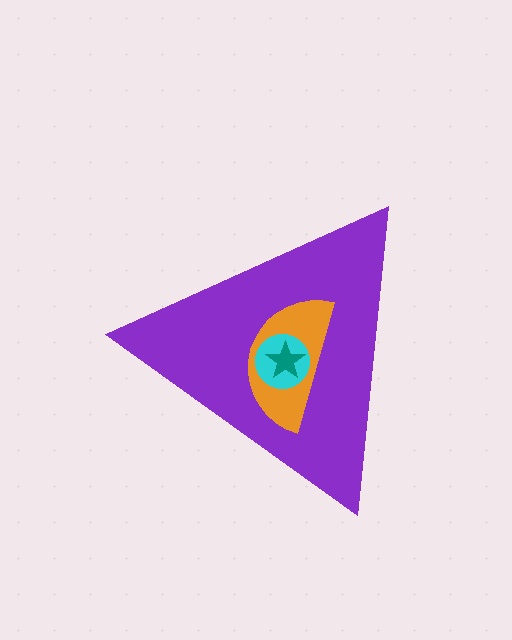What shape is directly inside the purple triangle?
The orange semicircle.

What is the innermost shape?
The teal star.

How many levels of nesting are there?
4.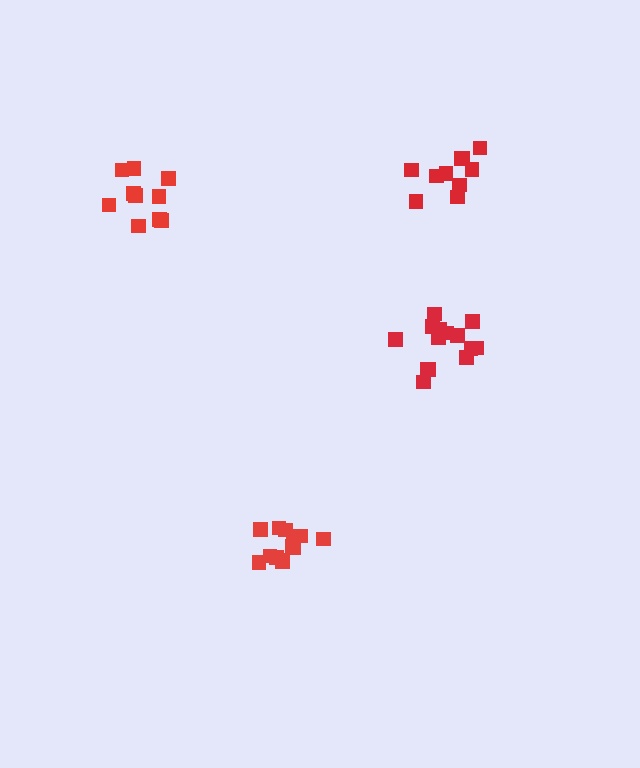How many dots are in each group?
Group 1: 10 dots, Group 2: 13 dots, Group 3: 14 dots, Group 4: 10 dots (47 total).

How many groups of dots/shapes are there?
There are 4 groups.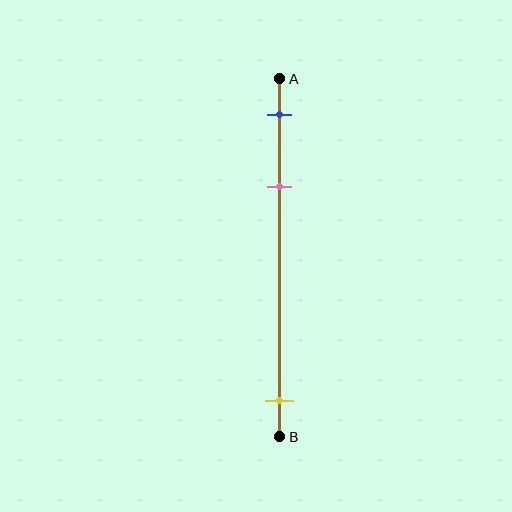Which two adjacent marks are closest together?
The blue and pink marks are the closest adjacent pair.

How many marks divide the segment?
There are 3 marks dividing the segment.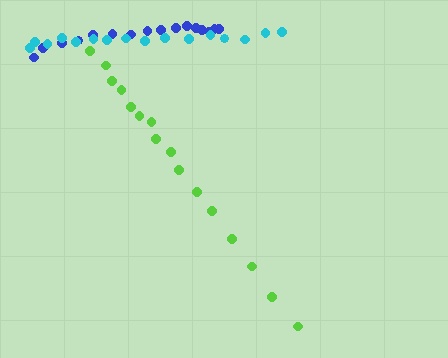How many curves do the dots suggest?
There are 3 distinct paths.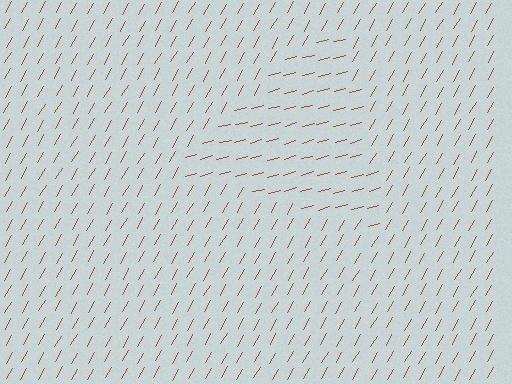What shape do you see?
I see a triangle.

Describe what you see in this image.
The image is filled with small brown line segments. A triangle region in the image has lines oriented differently from the surrounding lines, creating a visible texture boundary.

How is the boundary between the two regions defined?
The boundary is defined purely by a change in line orientation (approximately 45 degrees difference). All lines are the same color and thickness.